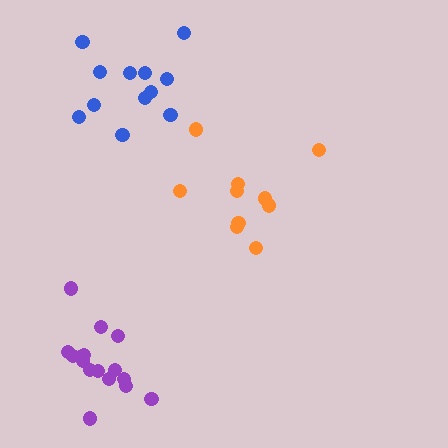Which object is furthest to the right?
The orange cluster is rightmost.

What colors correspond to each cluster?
The clusters are colored: orange, purple, blue.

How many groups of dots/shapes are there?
There are 3 groups.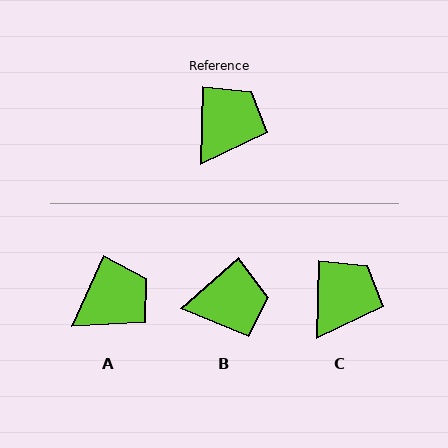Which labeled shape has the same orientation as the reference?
C.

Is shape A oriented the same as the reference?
No, it is off by about 23 degrees.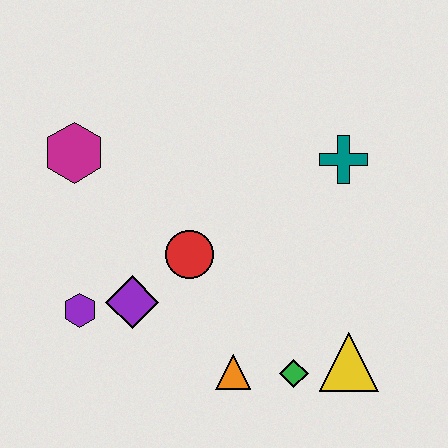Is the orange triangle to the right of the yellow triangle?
No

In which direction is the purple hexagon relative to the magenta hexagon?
The purple hexagon is below the magenta hexagon.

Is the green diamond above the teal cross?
No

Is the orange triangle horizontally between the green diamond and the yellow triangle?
No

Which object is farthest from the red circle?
The yellow triangle is farthest from the red circle.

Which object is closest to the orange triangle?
The green diamond is closest to the orange triangle.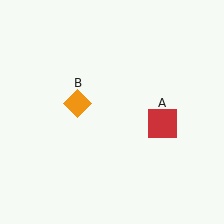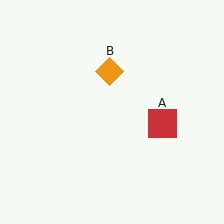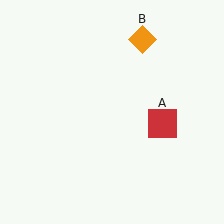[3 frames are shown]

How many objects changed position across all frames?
1 object changed position: orange diamond (object B).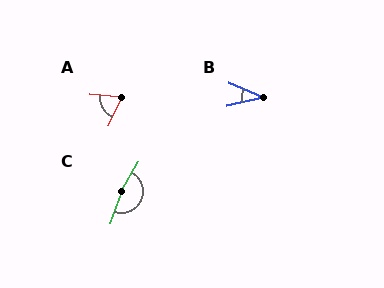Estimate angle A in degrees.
Approximately 70 degrees.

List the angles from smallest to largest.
B (37°), A (70°), C (168°).